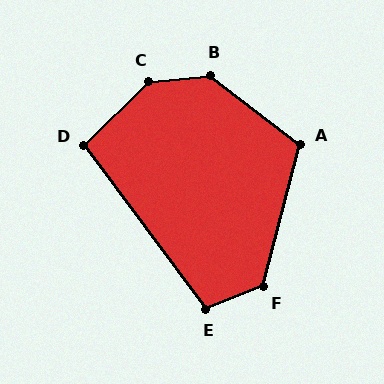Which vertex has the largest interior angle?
C, at approximately 142 degrees.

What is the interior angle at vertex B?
Approximately 136 degrees (obtuse).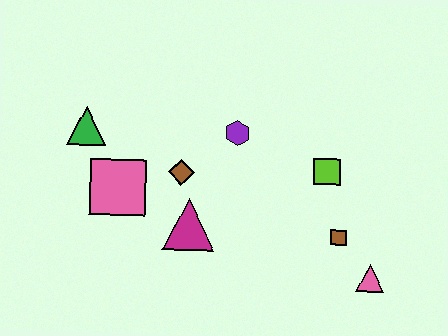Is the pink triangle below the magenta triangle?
Yes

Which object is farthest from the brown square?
The green triangle is farthest from the brown square.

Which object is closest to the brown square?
The pink triangle is closest to the brown square.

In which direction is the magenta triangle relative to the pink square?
The magenta triangle is to the right of the pink square.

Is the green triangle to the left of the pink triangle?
Yes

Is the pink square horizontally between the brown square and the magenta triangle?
No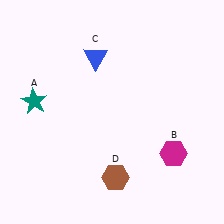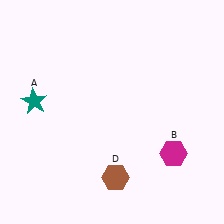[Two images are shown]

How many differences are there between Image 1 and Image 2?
There is 1 difference between the two images.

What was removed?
The blue triangle (C) was removed in Image 2.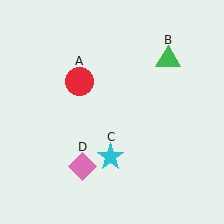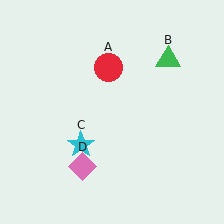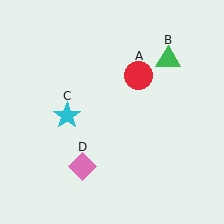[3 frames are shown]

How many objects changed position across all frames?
2 objects changed position: red circle (object A), cyan star (object C).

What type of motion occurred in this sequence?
The red circle (object A), cyan star (object C) rotated clockwise around the center of the scene.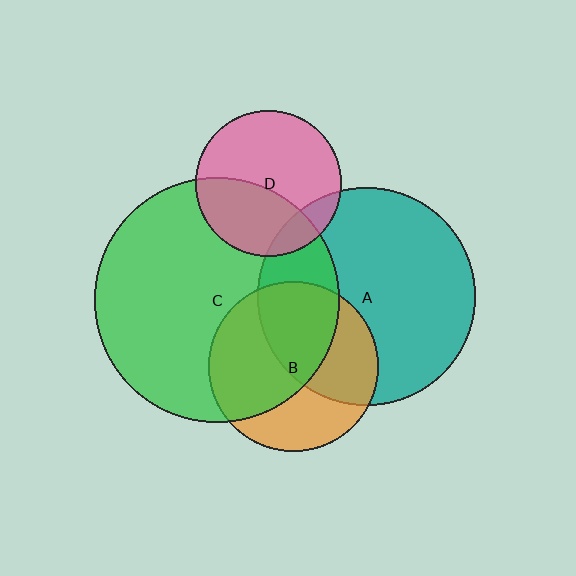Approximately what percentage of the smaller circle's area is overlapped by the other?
Approximately 15%.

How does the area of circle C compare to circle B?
Approximately 2.1 times.